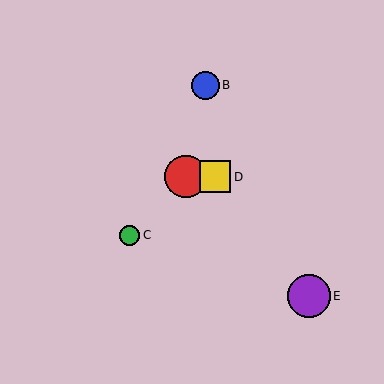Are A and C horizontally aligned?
No, A is at y≈177 and C is at y≈235.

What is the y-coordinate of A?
Object A is at y≈177.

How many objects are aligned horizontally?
2 objects (A, D) are aligned horizontally.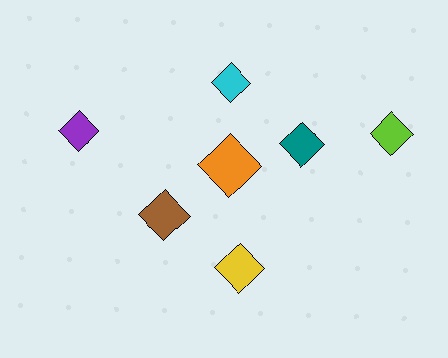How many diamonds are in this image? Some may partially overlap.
There are 7 diamonds.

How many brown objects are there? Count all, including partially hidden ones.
There is 1 brown object.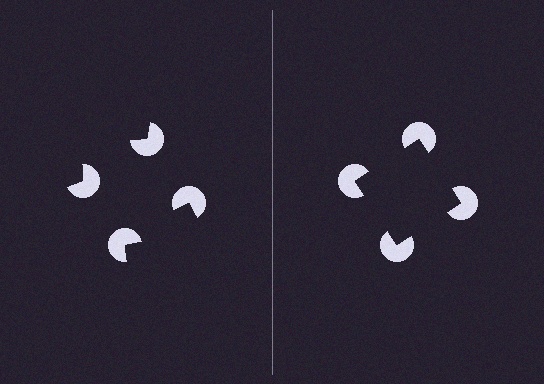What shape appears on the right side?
An illusory square.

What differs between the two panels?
The pac-man discs are positioned identically on both sides; only the wedge orientations differ. On the right they align to a square; on the left they are misaligned.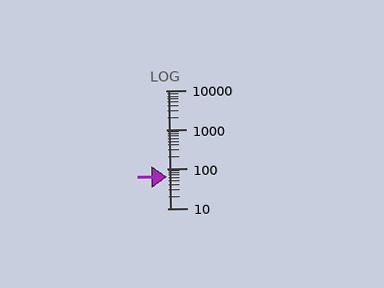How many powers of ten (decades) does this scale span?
The scale spans 3 decades, from 10 to 10000.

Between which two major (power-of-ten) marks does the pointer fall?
The pointer is between 10 and 100.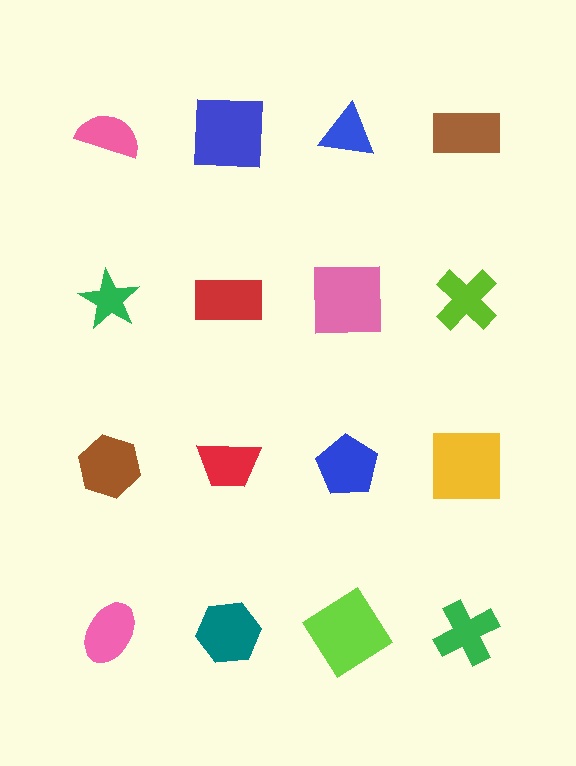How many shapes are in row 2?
4 shapes.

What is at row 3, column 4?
A yellow square.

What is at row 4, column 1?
A pink ellipse.